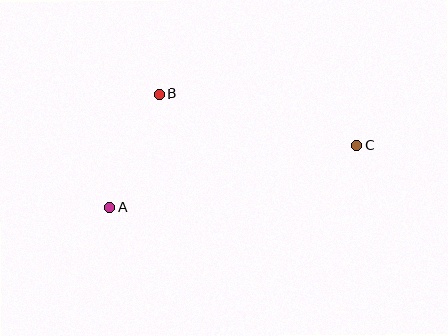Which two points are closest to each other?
Points A and B are closest to each other.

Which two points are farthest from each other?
Points A and C are farthest from each other.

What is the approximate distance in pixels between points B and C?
The distance between B and C is approximately 204 pixels.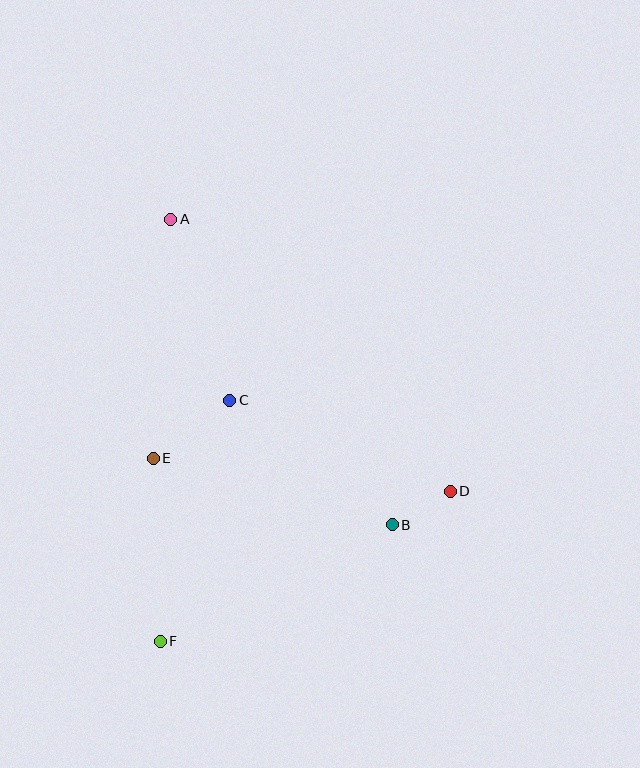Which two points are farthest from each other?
Points A and F are farthest from each other.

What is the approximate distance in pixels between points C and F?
The distance between C and F is approximately 251 pixels.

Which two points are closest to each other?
Points B and D are closest to each other.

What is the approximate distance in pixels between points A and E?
The distance between A and E is approximately 240 pixels.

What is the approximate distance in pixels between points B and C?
The distance between B and C is approximately 205 pixels.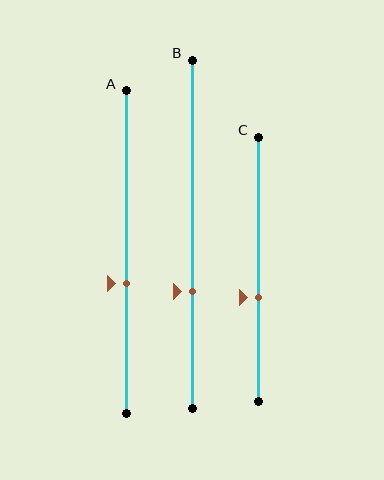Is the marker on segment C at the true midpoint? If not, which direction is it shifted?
No, the marker on segment C is shifted downward by about 10% of the segment length.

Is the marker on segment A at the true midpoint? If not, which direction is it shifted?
No, the marker on segment A is shifted downward by about 10% of the segment length.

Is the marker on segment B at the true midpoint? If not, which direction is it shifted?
No, the marker on segment B is shifted downward by about 16% of the segment length.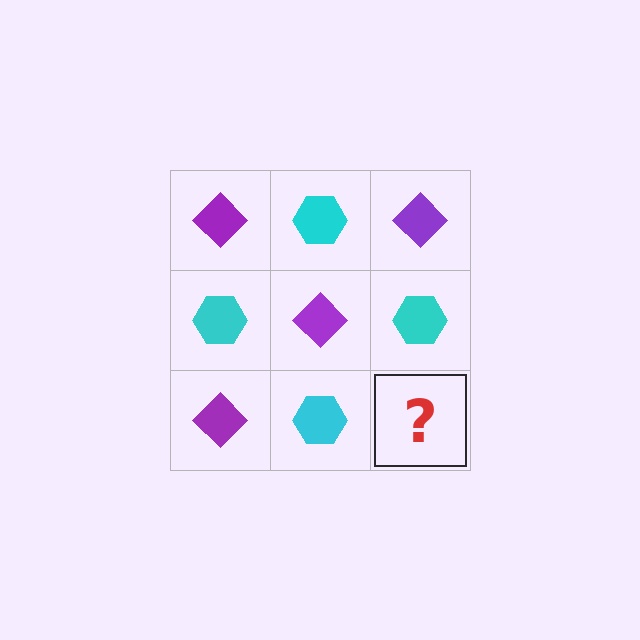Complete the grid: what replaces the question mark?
The question mark should be replaced with a purple diamond.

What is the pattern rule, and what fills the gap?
The rule is that it alternates purple diamond and cyan hexagon in a checkerboard pattern. The gap should be filled with a purple diamond.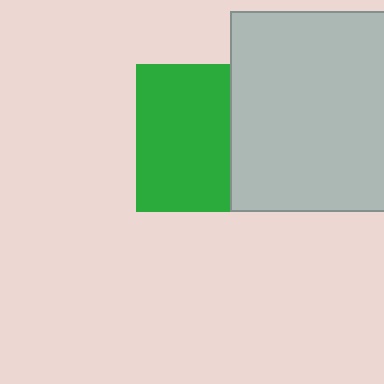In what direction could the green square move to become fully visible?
The green square could move left. That would shift it out from behind the light gray rectangle entirely.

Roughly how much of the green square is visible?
About half of it is visible (roughly 64%).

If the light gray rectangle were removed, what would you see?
You would see the complete green square.